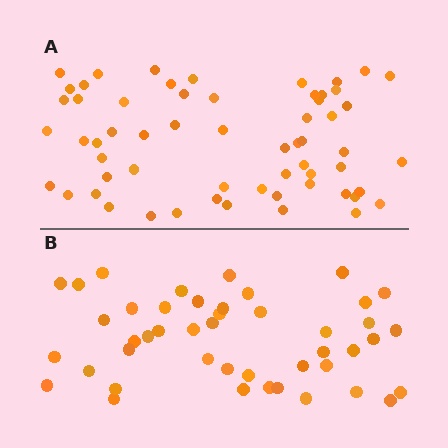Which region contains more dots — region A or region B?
Region A (the top region) has more dots.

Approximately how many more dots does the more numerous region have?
Region A has approximately 15 more dots than region B.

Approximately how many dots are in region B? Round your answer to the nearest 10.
About 40 dots. (The exact count is 45, which rounds to 40.)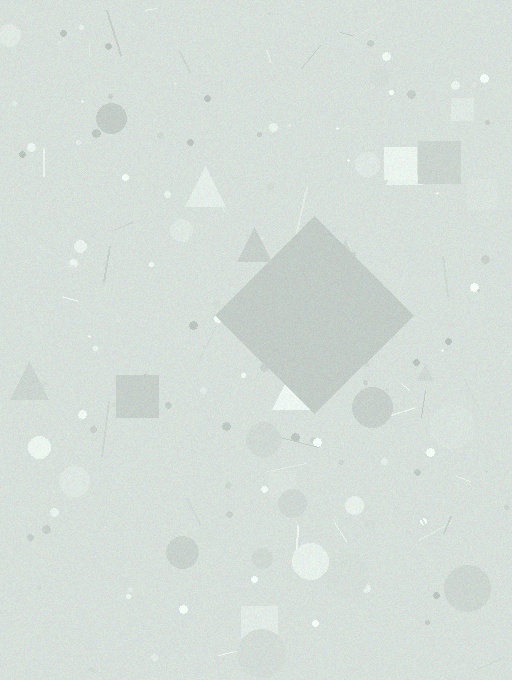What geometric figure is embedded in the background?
A diamond is embedded in the background.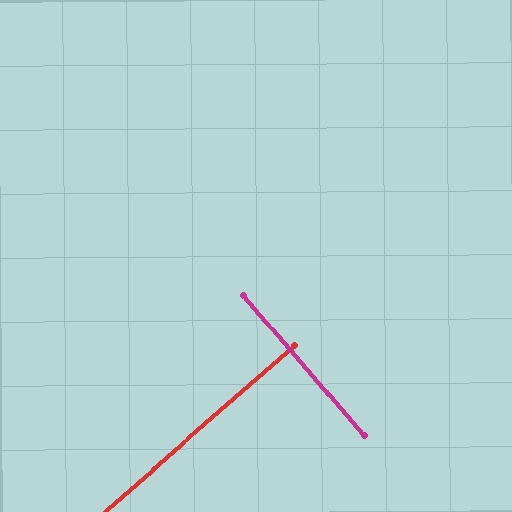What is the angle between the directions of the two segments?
Approximately 89 degrees.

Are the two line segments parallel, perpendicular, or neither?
Perpendicular — they meet at approximately 89°.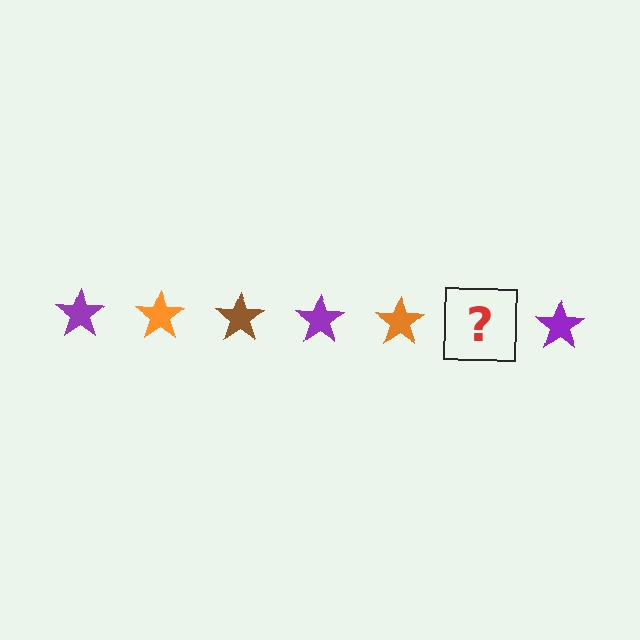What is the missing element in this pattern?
The missing element is a brown star.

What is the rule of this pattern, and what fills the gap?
The rule is that the pattern cycles through purple, orange, brown stars. The gap should be filled with a brown star.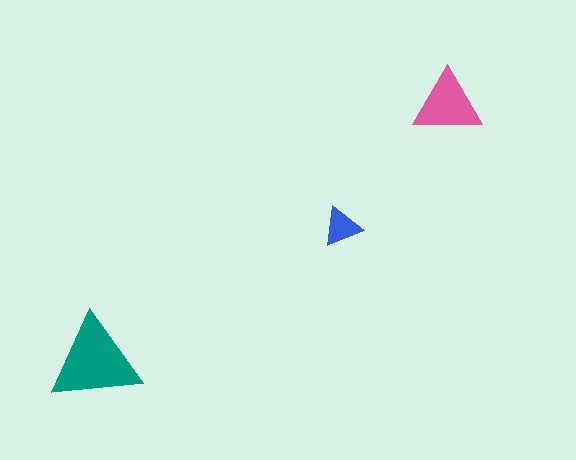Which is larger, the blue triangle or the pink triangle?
The pink one.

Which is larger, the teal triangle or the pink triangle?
The teal one.